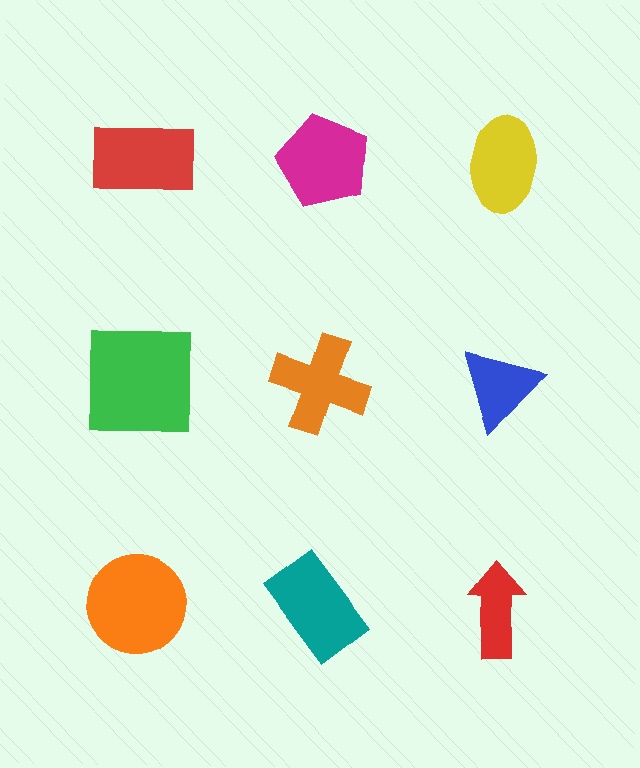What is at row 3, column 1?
An orange circle.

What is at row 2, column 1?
A green square.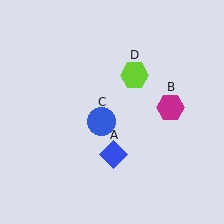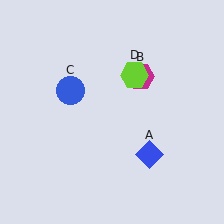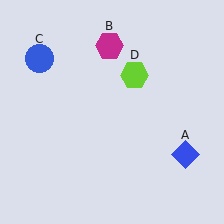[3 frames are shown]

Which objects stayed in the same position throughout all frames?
Lime hexagon (object D) remained stationary.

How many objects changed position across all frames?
3 objects changed position: blue diamond (object A), magenta hexagon (object B), blue circle (object C).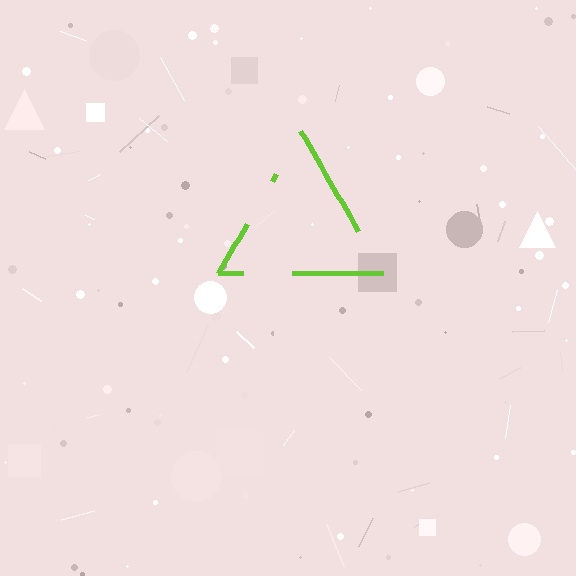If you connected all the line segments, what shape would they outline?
They would outline a triangle.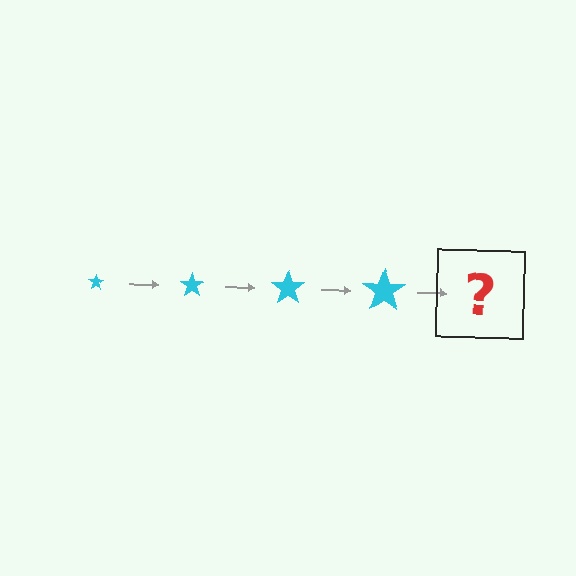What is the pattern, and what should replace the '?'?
The pattern is that the star gets progressively larger each step. The '?' should be a cyan star, larger than the previous one.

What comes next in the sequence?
The next element should be a cyan star, larger than the previous one.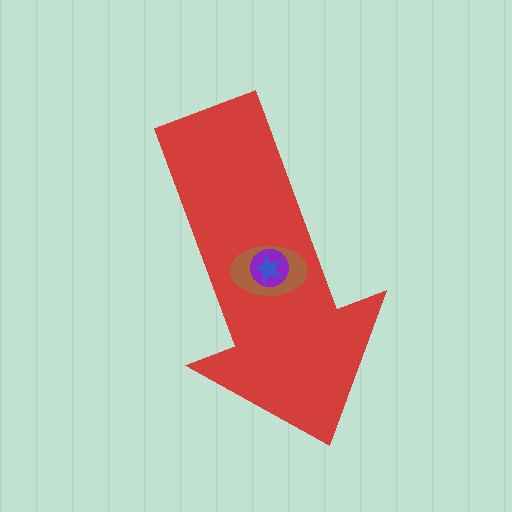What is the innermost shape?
The blue star.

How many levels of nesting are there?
4.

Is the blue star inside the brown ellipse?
Yes.